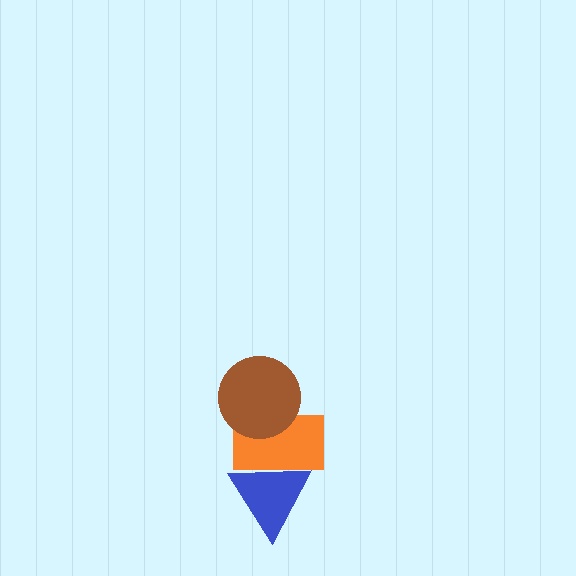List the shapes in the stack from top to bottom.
From top to bottom: the brown circle, the orange rectangle, the blue triangle.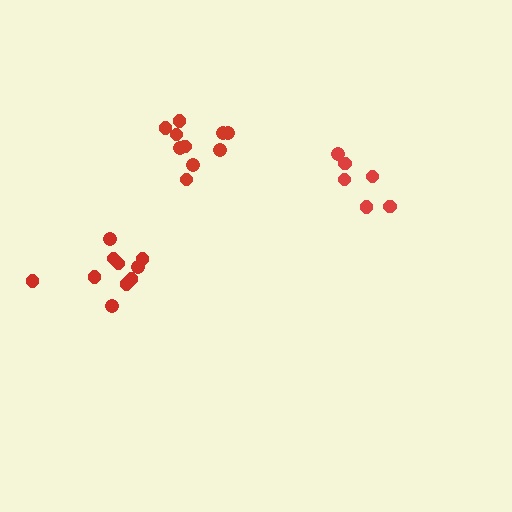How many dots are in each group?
Group 1: 10 dots, Group 2: 6 dots, Group 3: 10 dots (26 total).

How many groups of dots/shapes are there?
There are 3 groups.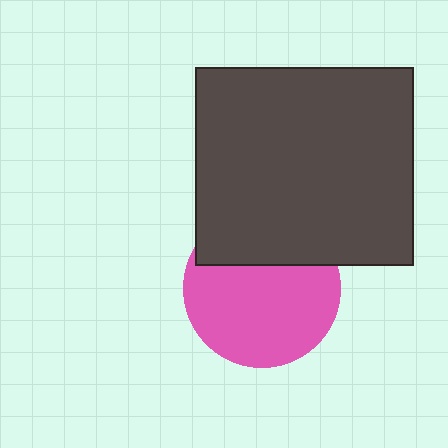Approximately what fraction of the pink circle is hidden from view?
Roughly 31% of the pink circle is hidden behind the dark gray rectangle.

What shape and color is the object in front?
The object in front is a dark gray rectangle.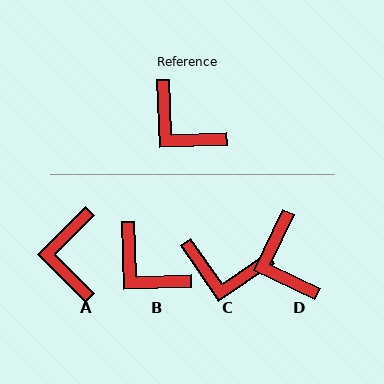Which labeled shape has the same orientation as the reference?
B.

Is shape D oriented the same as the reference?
No, it is off by about 28 degrees.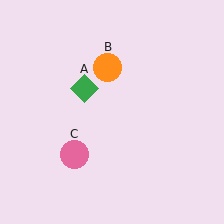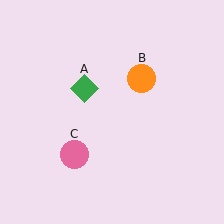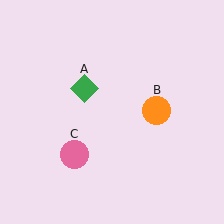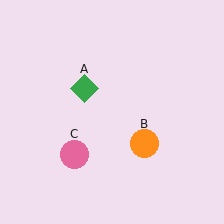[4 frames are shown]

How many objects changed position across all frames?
1 object changed position: orange circle (object B).